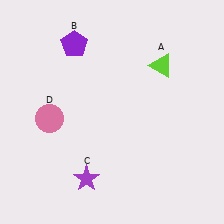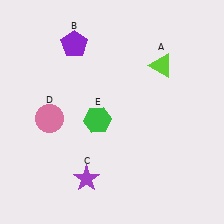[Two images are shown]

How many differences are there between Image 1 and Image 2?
There is 1 difference between the two images.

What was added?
A green hexagon (E) was added in Image 2.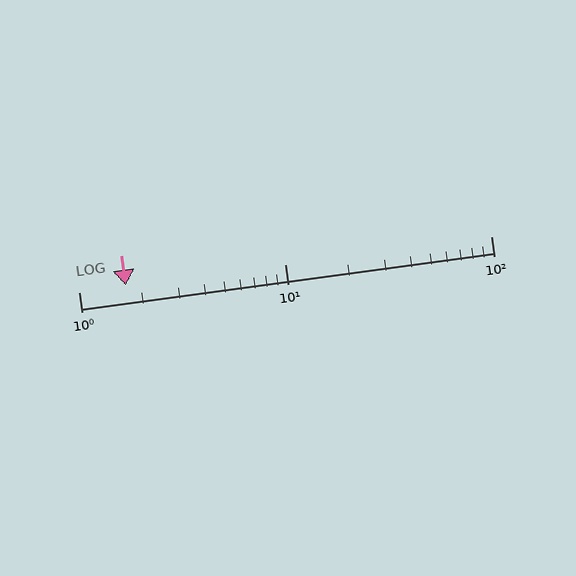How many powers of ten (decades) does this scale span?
The scale spans 2 decades, from 1 to 100.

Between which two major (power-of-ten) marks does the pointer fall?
The pointer is between 1 and 10.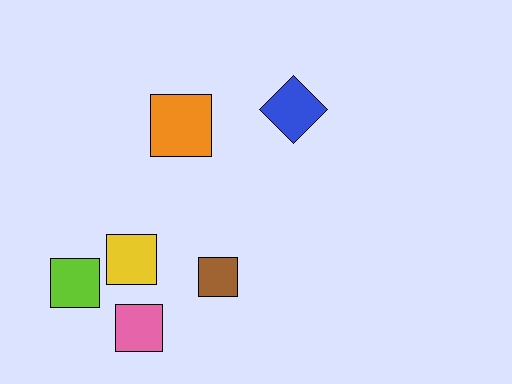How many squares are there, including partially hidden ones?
There are 5 squares.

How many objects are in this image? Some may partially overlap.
There are 6 objects.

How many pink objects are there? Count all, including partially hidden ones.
There is 1 pink object.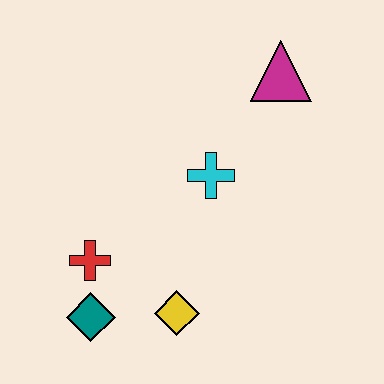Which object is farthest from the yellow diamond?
The magenta triangle is farthest from the yellow diamond.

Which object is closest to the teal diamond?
The red cross is closest to the teal diamond.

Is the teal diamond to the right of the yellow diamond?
No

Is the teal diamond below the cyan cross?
Yes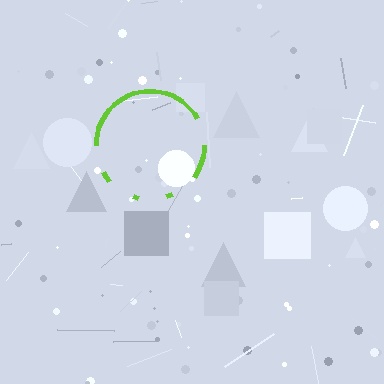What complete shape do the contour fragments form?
The contour fragments form a circle.